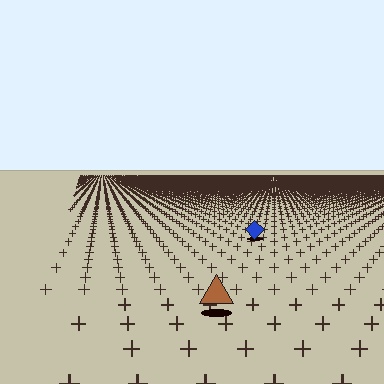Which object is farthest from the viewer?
The blue diamond is farthest from the viewer. It appears smaller and the ground texture around it is denser.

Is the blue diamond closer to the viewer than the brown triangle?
No. The brown triangle is closer — you can tell from the texture gradient: the ground texture is coarser near it.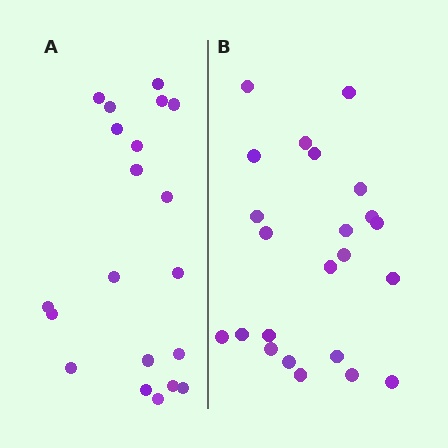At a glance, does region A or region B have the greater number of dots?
Region B (the right region) has more dots.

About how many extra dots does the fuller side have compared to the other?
Region B has just a few more — roughly 2 or 3 more dots than region A.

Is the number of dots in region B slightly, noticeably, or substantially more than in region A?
Region B has only slightly more — the two regions are fairly close. The ratio is roughly 1.1 to 1.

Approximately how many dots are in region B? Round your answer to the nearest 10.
About 20 dots. (The exact count is 23, which rounds to 20.)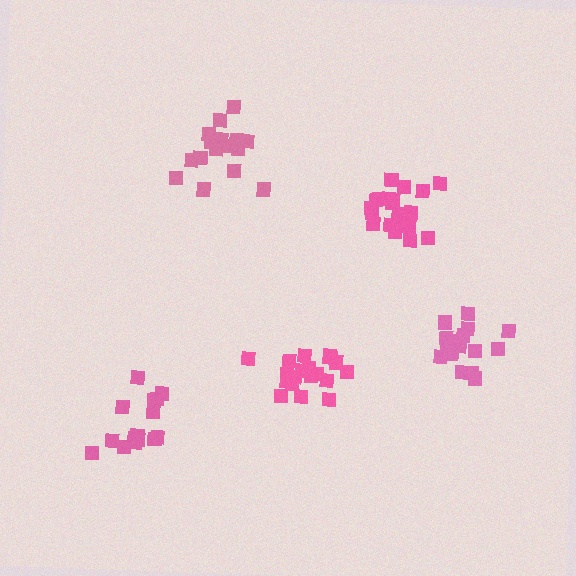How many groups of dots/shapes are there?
There are 5 groups.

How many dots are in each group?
Group 1: 17 dots, Group 2: 15 dots, Group 3: 16 dots, Group 4: 20 dots, Group 5: 19 dots (87 total).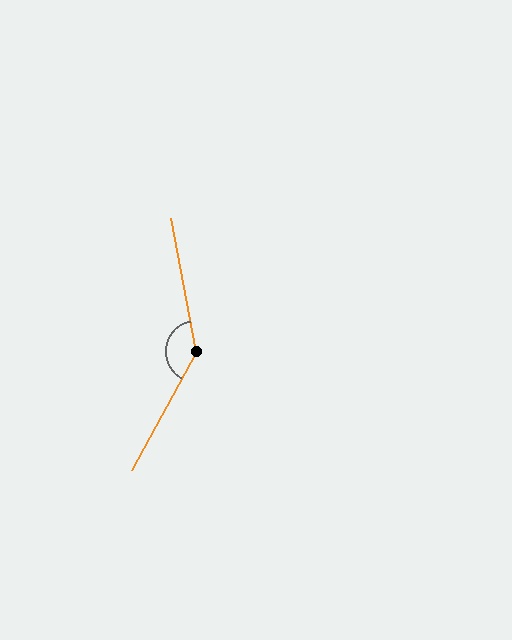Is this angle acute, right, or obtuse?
It is obtuse.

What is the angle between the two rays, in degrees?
Approximately 141 degrees.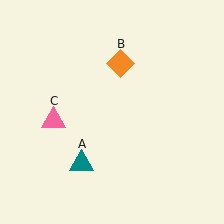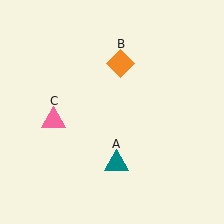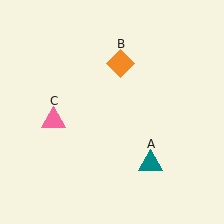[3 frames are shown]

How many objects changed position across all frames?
1 object changed position: teal triangle (object A).